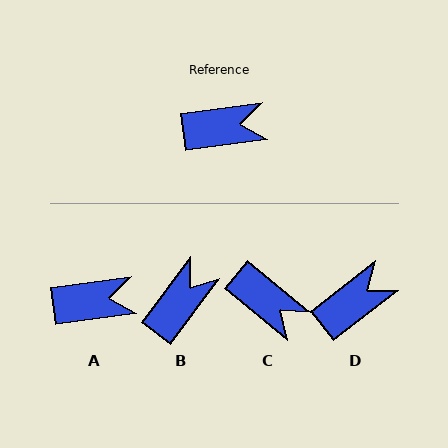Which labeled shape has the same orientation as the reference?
A.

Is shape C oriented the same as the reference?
No, it is off by about 47 degrees.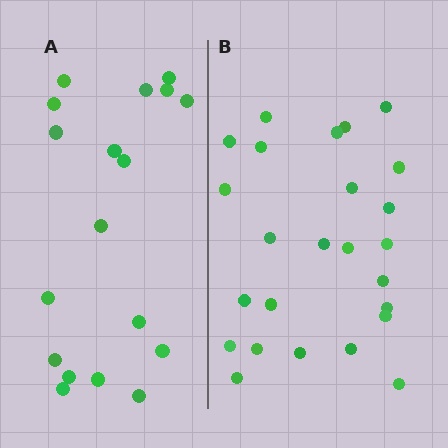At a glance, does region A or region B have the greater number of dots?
Region B (the right region) has more dots.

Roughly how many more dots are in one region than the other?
Region B has roughly 8 or so more dots than region A.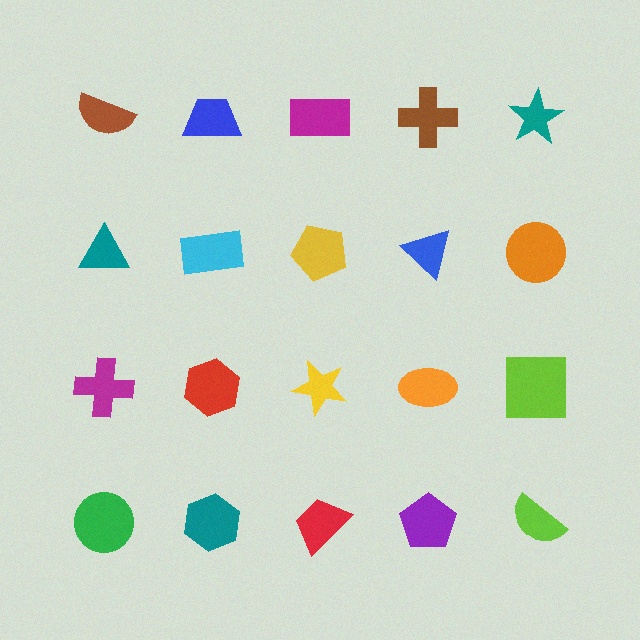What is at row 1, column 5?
A teal star.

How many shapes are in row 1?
5 shapes.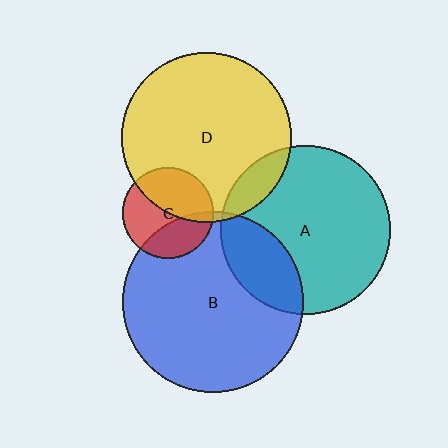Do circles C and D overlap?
Yes.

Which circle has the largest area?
Circle B (blue).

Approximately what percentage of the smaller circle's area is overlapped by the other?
Approximately 45%.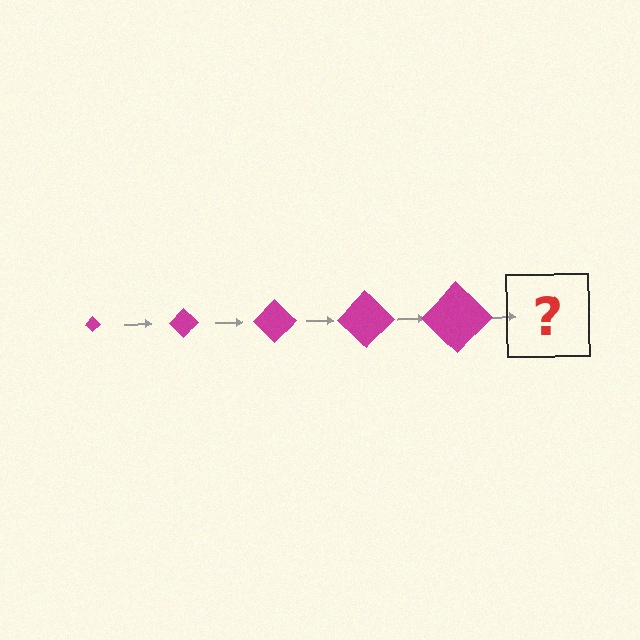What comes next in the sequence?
The next element should be a magenta diamond, larger than the previous one.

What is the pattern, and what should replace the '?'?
The pattern is that the diamond gets progressively larger each step. The '?' should be a magenta diamond, larger than the previous one.